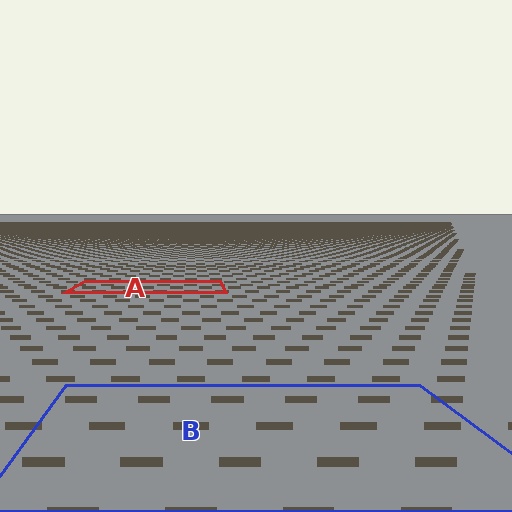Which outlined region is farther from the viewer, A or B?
Region A is farther from the viewer — the texture elements inside it appear smaller and more densely packed.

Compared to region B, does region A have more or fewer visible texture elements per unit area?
Region A has more texture elements per unit area — they are packed more densely because it is farther away.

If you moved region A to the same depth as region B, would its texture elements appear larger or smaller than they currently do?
They would appear larger. At a closer depth, the same texture elements are projected at a bigger on-screen size.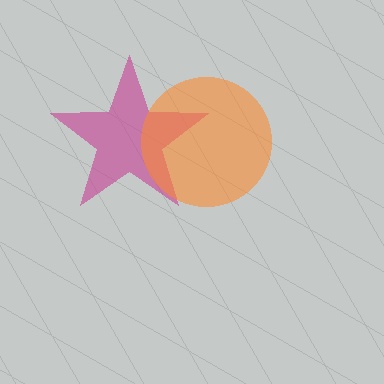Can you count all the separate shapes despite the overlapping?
Yes, there are 2 separate shapes.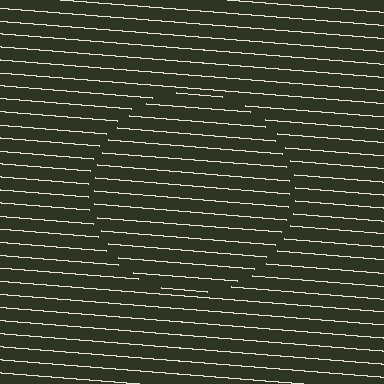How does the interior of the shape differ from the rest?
The interior of the shape contains the same grating, shifted by half a period — the contour is defined by the phase discontinuity where line-ends from the inner and outer gratings abut.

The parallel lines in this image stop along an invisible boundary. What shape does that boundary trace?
An illusory circle. The interior of the shape contains the same grating, shifted by half a period — the contour is defined by the phase discontinuity where line-ends from the inner and outer gratings abut.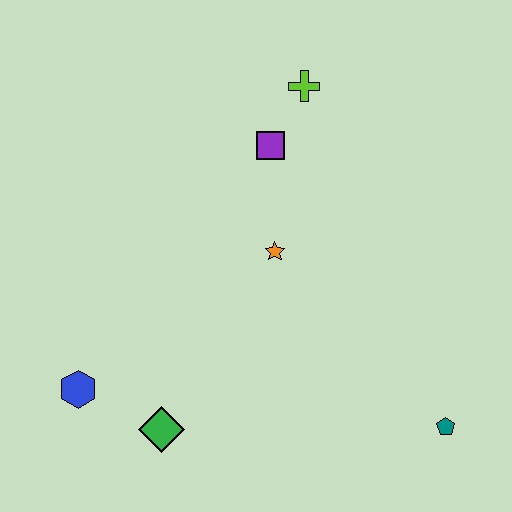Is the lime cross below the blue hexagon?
No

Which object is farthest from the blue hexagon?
The lime cross is farthest from the blue hexagon.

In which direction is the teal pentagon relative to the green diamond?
The teal pentagon is to the right of the green diamond.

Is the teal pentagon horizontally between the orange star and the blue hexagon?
No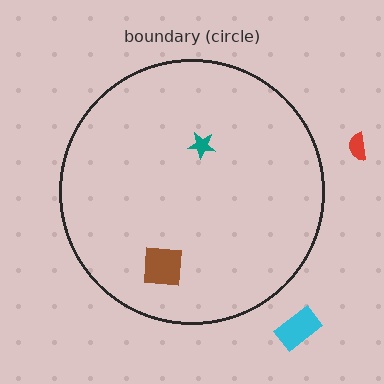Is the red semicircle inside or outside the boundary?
Outside.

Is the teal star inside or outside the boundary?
Inside.